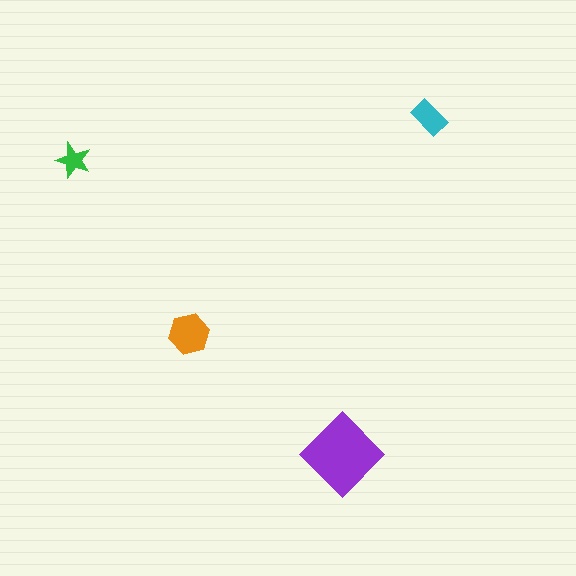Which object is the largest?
The purple diamond.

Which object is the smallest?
The green star.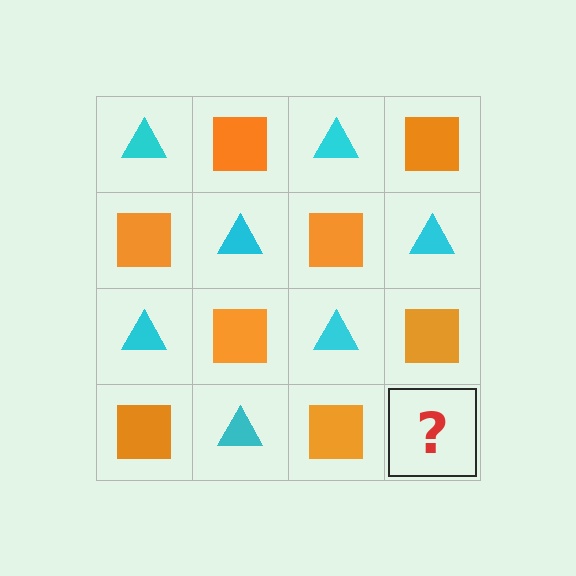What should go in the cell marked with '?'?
The missing cell should contain a cyan triangle.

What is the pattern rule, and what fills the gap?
The rule is that it alternates cyan triangle and orange square in a checkerboard pattern. The gap should be filled with a cyan triangle.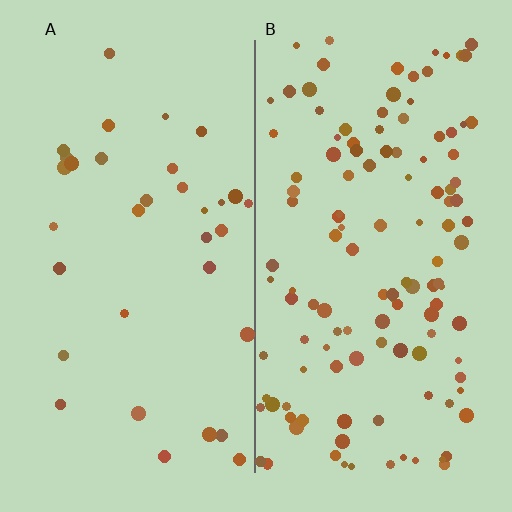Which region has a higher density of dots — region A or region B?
B (the right).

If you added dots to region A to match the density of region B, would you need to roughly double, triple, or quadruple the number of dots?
Approximately quadruple.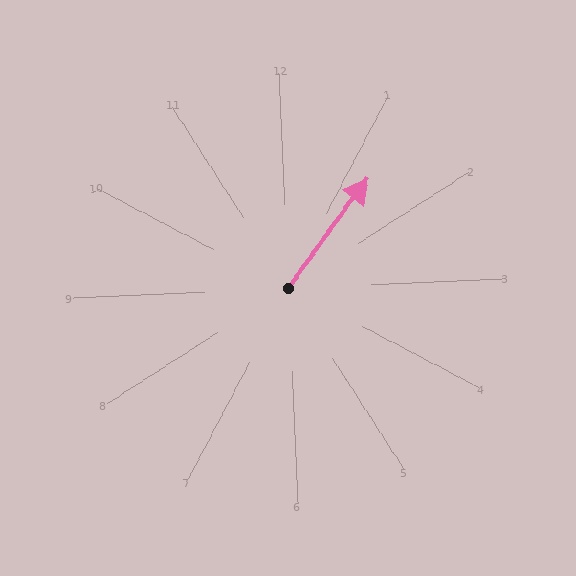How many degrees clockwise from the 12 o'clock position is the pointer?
Approximately 38 degrees.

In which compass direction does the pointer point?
Northeast.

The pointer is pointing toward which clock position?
Roughly 1 o'clock.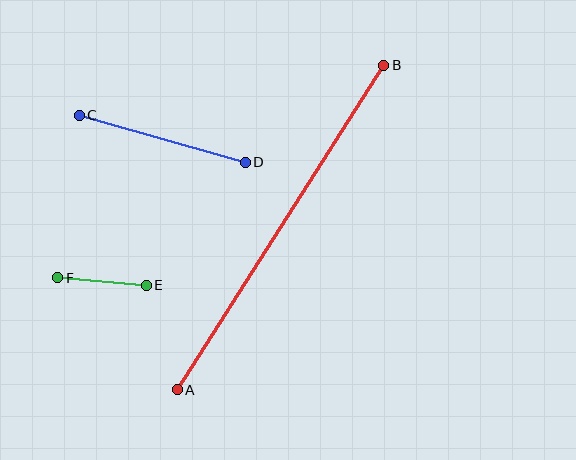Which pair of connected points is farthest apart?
Points A and B are farthest apart.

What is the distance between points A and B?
The distance is approximately 385 pixels.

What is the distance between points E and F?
The distance is approximately 89 pixels.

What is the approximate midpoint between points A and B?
The midpoint is at approximately (281, 228) pixels.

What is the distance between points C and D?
The distance is approximately 173 pixels.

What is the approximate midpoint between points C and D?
The midpoint is at approximately (162, 139) pixels.